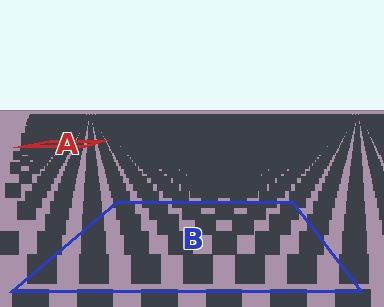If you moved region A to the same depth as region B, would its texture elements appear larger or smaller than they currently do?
They would appear larger. At a closer depth, the same texture elements are projected at a bigger on-screen size.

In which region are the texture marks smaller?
The texture marks are smaller in region A, because it is farther away.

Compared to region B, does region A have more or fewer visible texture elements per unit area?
Region A has more texture elements per unit area — they are packed more densely because it is farther away.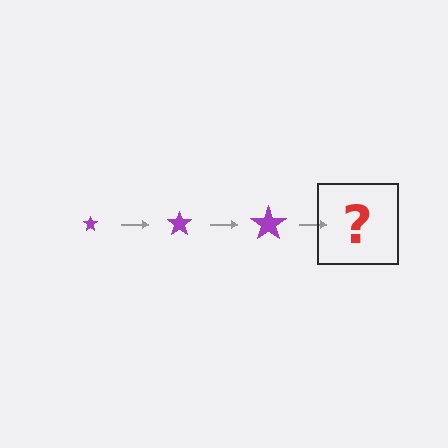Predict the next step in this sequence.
The next step is a purple star, larger than the previous one.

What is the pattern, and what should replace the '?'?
The pattern is that the star gets progressively larger each step. The '?' should be a purple star, larger than the previous one.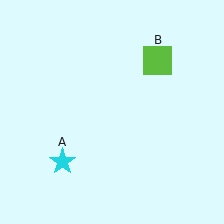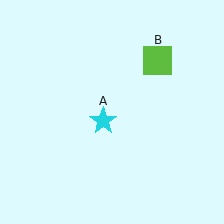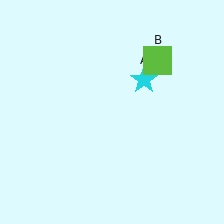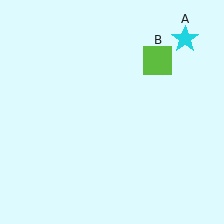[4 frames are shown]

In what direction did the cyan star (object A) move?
The cyan star (object A) moved up and to the right.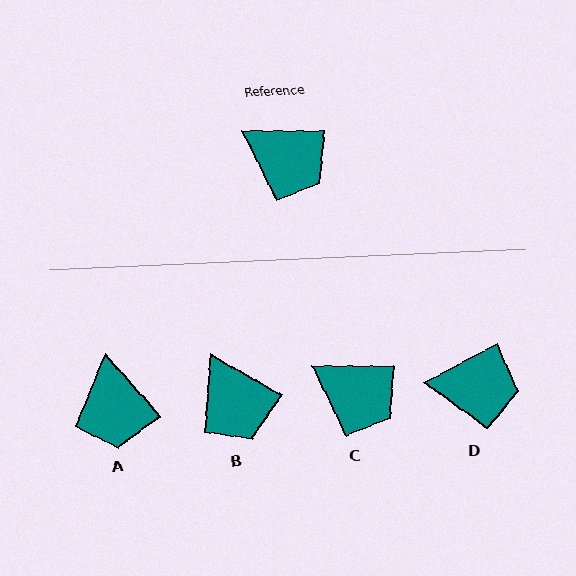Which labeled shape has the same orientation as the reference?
C.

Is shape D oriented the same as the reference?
No, it is off by about 28 degrees.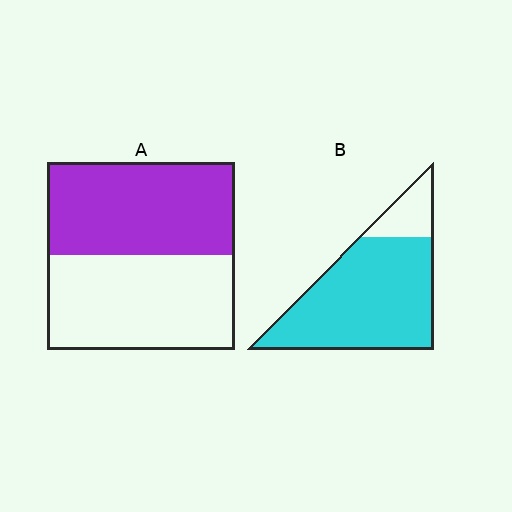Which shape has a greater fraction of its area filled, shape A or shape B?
Shape B.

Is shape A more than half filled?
Roughly half.